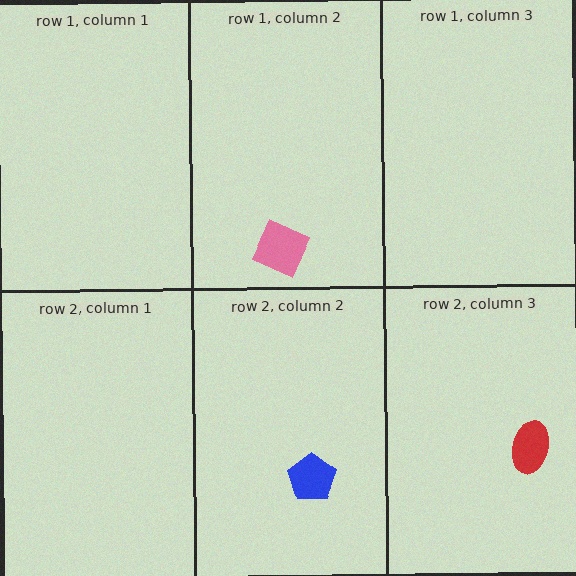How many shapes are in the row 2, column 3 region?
1.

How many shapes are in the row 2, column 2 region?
1.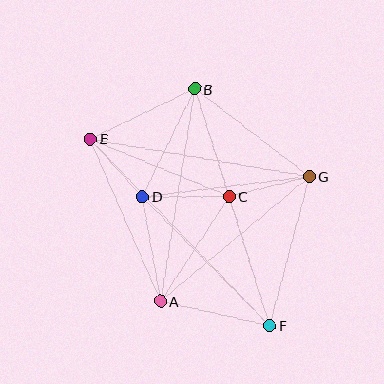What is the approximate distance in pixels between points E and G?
The distance between E and G is approximately 222 pixels.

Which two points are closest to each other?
Points D and E are closest to each other.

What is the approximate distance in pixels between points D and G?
The distance between D and G is approximately 168 pixels.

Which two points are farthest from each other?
Points E and F are farthest from each other.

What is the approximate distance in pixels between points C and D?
The distance between C and D is approximately 87 pixels.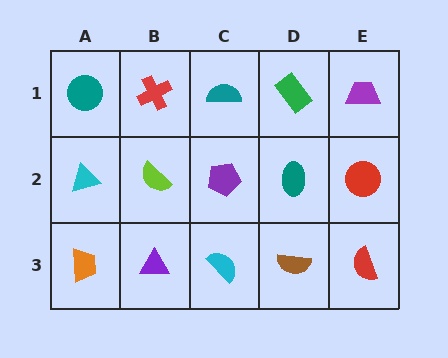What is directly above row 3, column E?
A red circle.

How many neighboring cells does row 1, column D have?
3.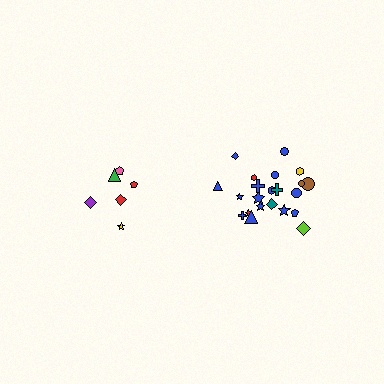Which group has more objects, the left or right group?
The right group.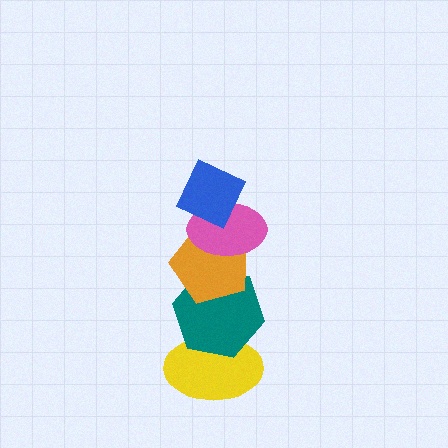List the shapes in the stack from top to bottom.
From top to bottom: the blue diamond, the pink ellipse, the orange pentagon, the teal hexagon, the yellow ellipse.